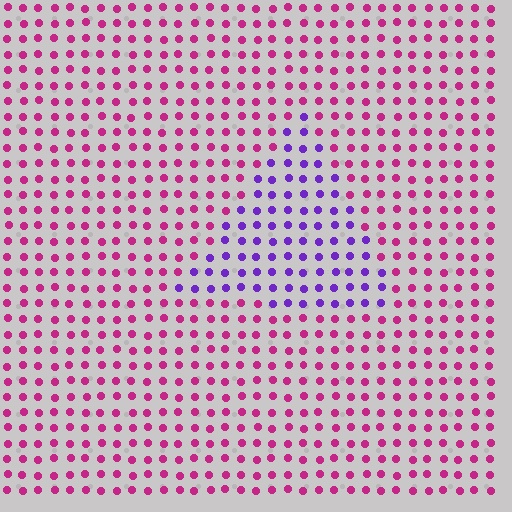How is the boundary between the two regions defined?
The boundary is defined purely by a slight shift in hue (about 55 degrees). Spacing, size, and orientation are identical on both sides.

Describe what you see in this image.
The image is filled with small magenta elements in a uniform arrangement. A triangle-shaped region is visible where the elements are tinted to a slightly different hue, forming a subtle color boundary.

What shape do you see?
I see a triangle.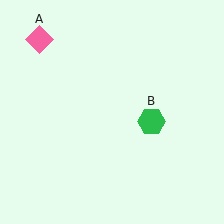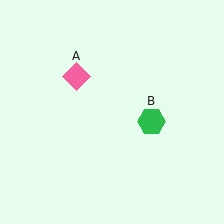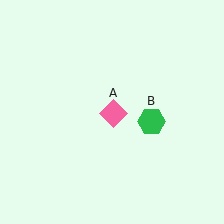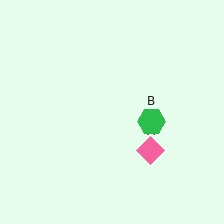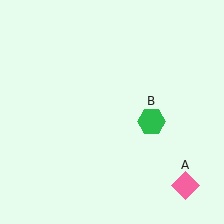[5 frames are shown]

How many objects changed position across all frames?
1 object changed position: pink diamond (object A).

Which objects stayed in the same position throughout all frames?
Green hexagon (object B) remained stationary.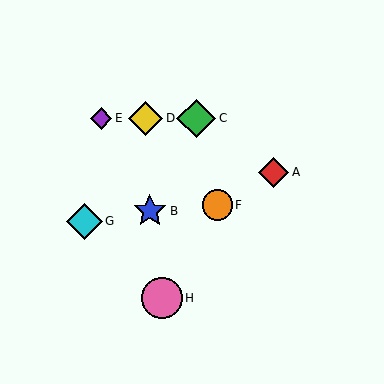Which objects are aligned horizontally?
Objects C, D, E are aligned horizontally.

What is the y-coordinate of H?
Object H is at y≈298.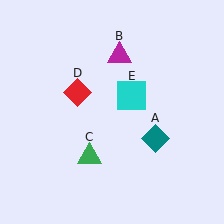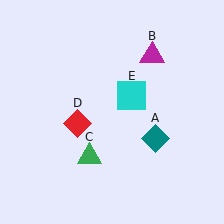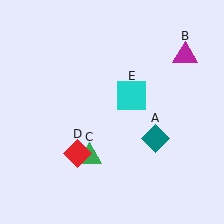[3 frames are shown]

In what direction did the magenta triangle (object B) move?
The magenta triangle (object B) moved right.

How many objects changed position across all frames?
2 objects changed position: magenta triangle (object B), red diamond (object D).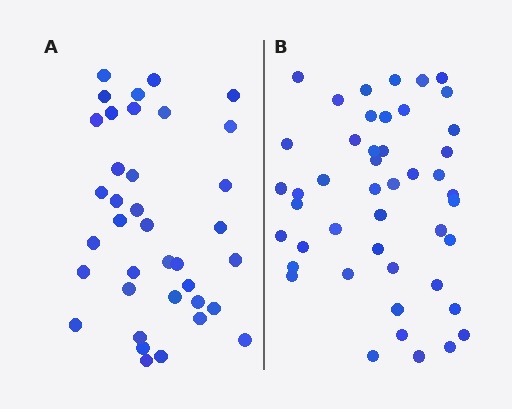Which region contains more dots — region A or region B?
Region B (the right region) has more dots.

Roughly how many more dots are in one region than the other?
Region B has roughly 8 or so more dots than region A.